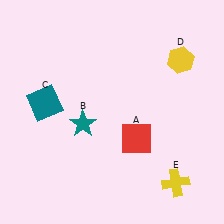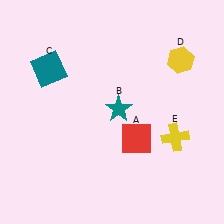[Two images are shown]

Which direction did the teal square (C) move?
The teal square (C) moved up.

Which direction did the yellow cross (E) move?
The yellow cross (E) moved up.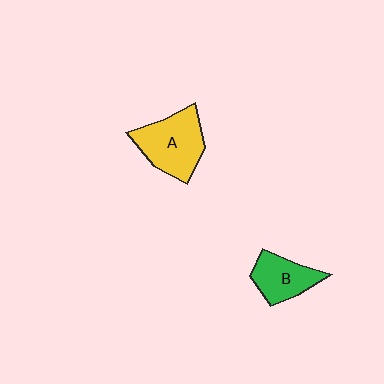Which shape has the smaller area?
Shape B (green).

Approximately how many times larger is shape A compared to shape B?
Approximately 1.4 times.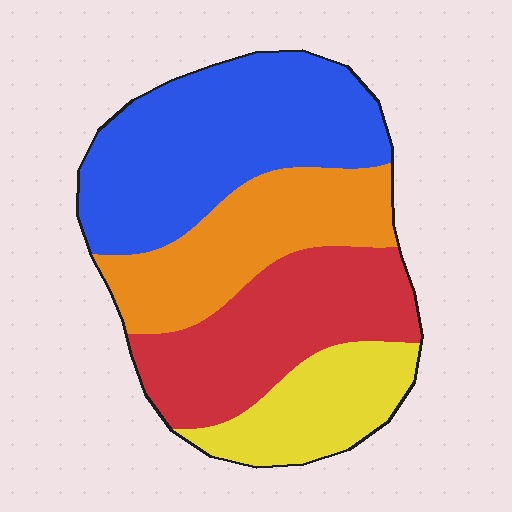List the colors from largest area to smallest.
From largest to smallest: blue, red, orange, yellow.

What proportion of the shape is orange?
Orange takes up less than a quarter of the shape.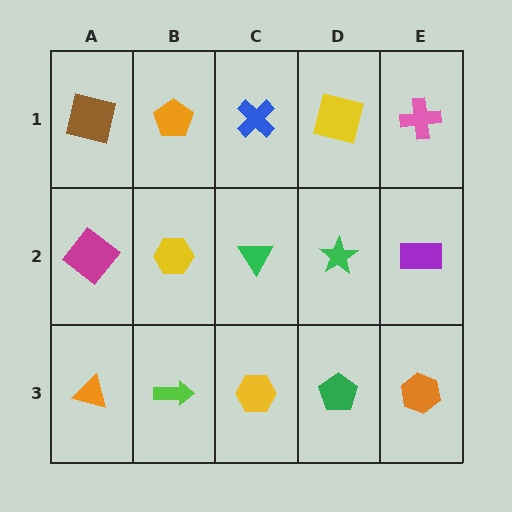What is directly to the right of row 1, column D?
A pink cross.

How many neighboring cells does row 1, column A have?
2.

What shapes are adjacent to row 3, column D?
A green star (row 2, column D), a yellow hexagon (row 3, column C), an orange hexagon (row 3, column E).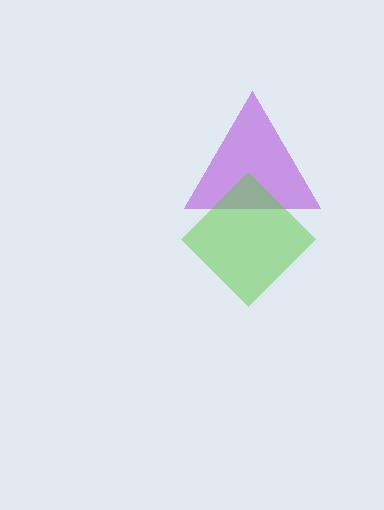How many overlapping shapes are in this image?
There are 2 overlapping shapes in the image.